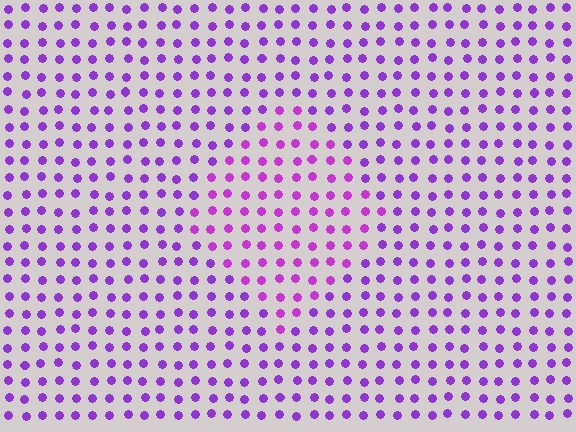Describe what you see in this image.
The image is filled with small purple elements in a uniform arrangement. A diamond-shaped region is visible where the elements are tinted to a slightly different hue, forming a subtle color boundary.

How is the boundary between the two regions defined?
The boundary is defined purely by a slight shift in hue (about 21 degrees). Spacing, size, and orientation are identical on both sides.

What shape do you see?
I see a diamond.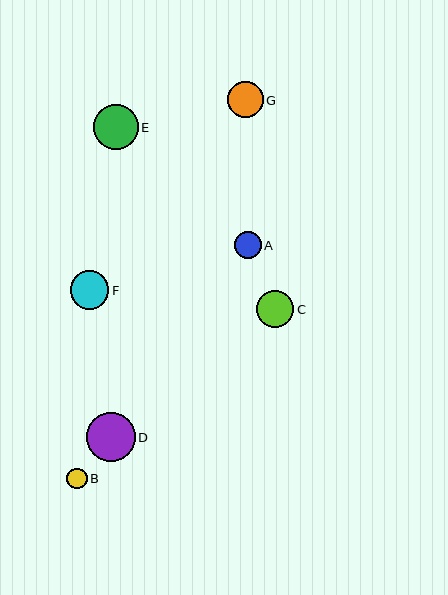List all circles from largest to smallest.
From largest to smallest: D, E, F, C, G, A, B.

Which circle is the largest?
Circle D is the largest with a size of approximately 49 pixels.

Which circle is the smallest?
Circle B is the smallest with a size of approximately 21 pixels.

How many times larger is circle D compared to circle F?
Circle D is approximately 1.3 times the size of circle F.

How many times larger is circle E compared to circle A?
Circle E is approximately 1.7 times the size of circle A.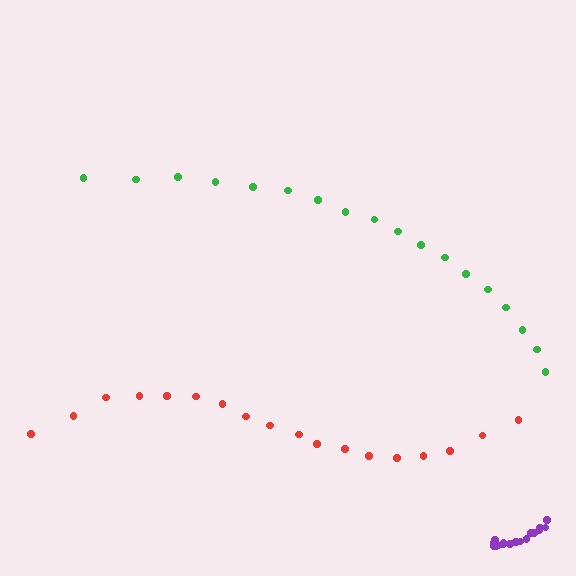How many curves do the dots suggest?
There are 3 distinct paths.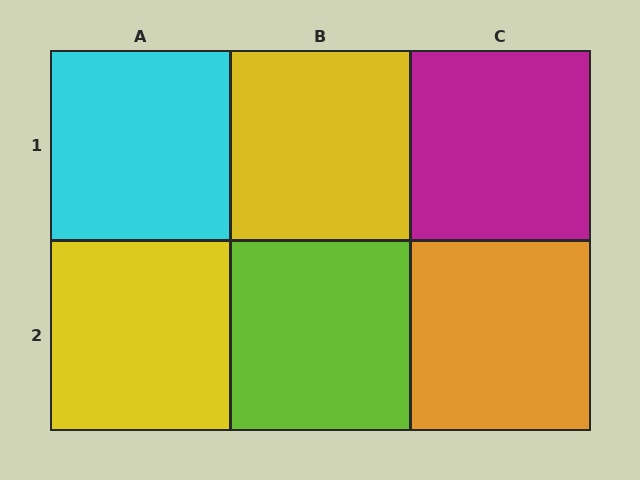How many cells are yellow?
2 cells are yellow.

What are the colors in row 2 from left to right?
Yellow, lime, orange.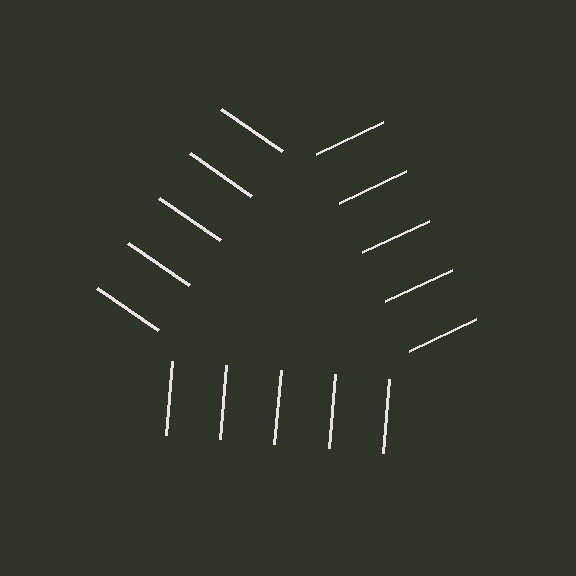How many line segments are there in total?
15 — 5 along each of the 3 edges.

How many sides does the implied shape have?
3 sides — the line-ends trace a triangle.